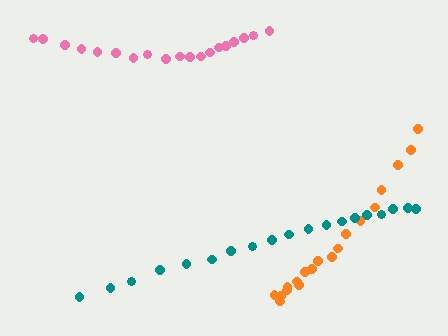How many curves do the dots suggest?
There are 3 distinct paths.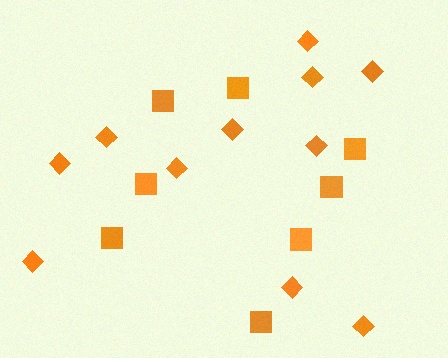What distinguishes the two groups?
There are 2 groups: one group of diamonds (11) and one group of squares (8).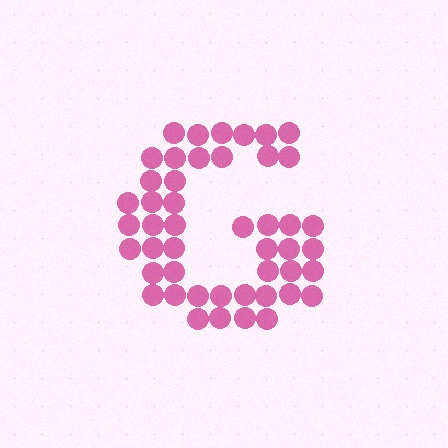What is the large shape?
The large shape is the letter G.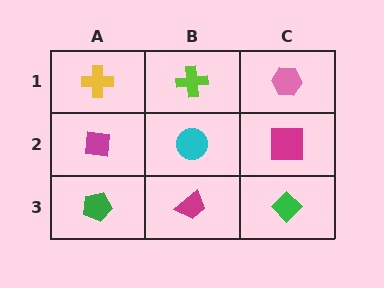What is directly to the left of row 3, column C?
A magenta trapezoid.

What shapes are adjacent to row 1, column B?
A cyan circle (row 2, column B), a yellow cross (row 1, column A), a pink hexagon (row 1, column C).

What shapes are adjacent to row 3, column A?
A magenta square (row 2, column A), a magenta trapezoid (row 3, column B).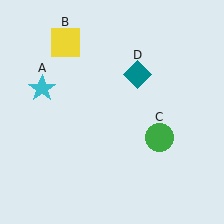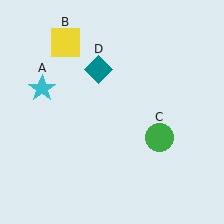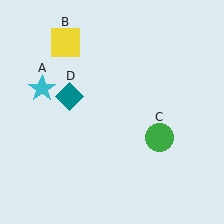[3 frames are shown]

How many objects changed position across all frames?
1 object changed position: teal diamond (object D).